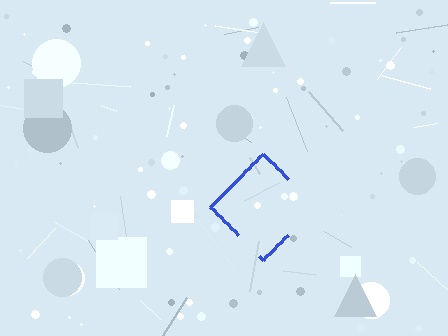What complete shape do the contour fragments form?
The contour fragments form a diamond.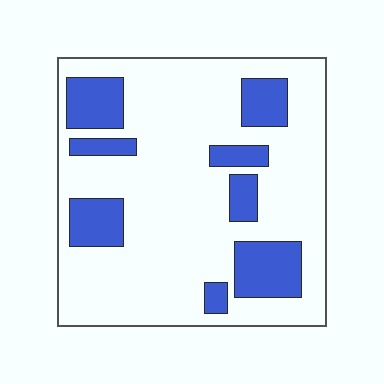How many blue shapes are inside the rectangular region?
8.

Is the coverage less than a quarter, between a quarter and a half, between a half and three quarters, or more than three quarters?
Less than a quarter.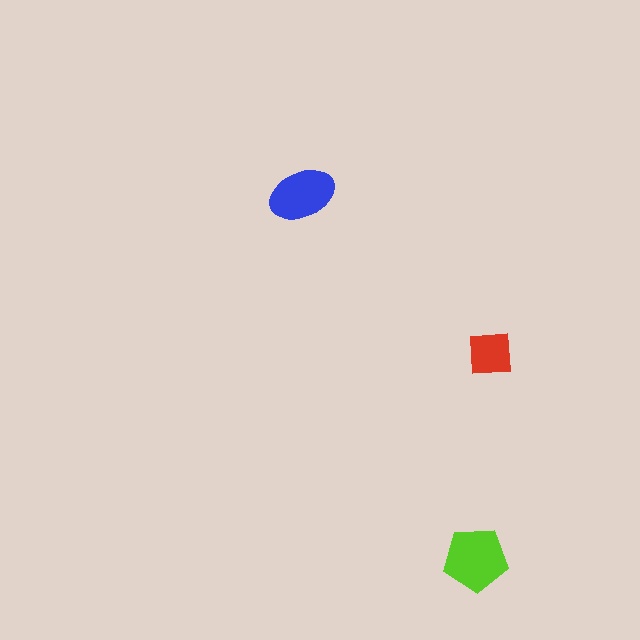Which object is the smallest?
The red square.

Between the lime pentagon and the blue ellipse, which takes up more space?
The lime pentagon.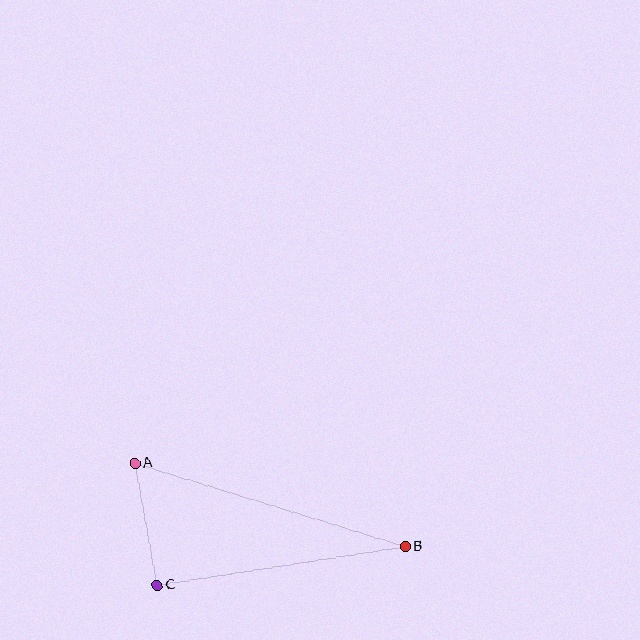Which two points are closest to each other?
Points A and C are closest to each other.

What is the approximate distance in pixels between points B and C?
The distance between B and C is approximately 251 pixels.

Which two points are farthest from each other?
Points A and B are farthest from each other.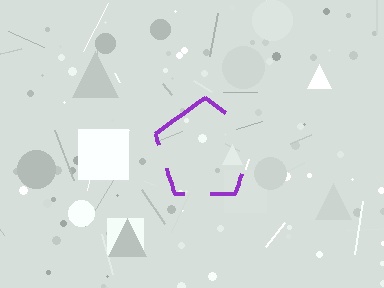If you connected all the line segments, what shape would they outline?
They would outline a pentagon.